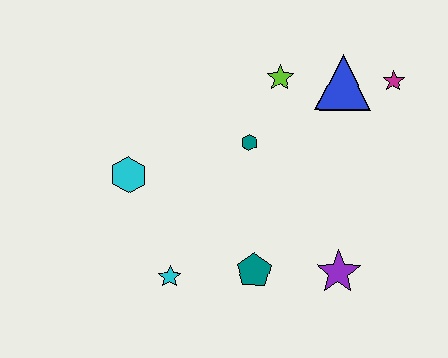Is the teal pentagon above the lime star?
No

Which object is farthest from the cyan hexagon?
The magenta star is farthest from the cyan hexagon.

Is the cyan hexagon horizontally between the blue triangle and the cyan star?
No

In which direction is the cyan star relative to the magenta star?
The cyan star is to the left of the magenta star.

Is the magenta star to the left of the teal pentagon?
No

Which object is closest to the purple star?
The teal pentagon is closest to the purple star.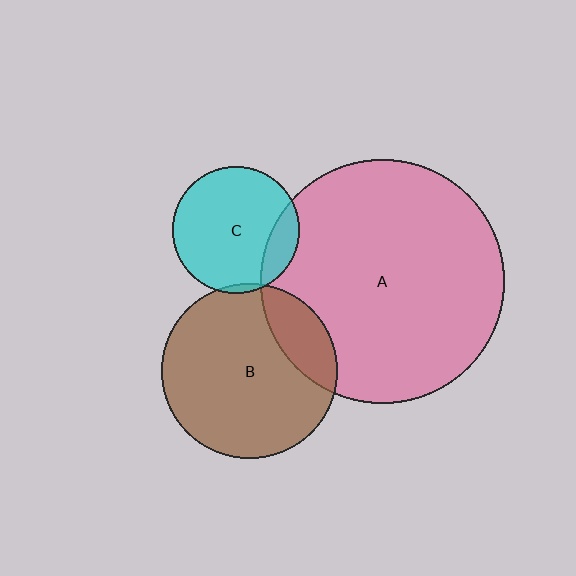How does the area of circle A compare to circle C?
Approximately 3.7 times.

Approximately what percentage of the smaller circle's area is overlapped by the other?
Approximately 5%.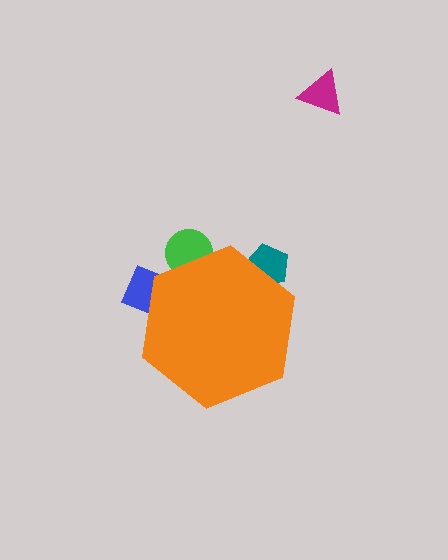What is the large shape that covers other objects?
An orange hexagon.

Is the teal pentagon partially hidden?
Yes, the teal pentagon is partially hidden behind the orange hexagon.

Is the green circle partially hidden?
Yes, the green circle is partially hidden behind the orange hexagon.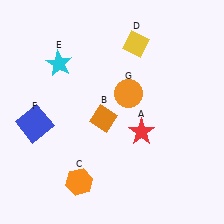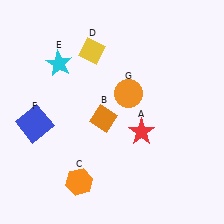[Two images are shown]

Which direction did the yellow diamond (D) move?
The yellow diamond (D) moved left.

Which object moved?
The yellow diamond (D) moved left.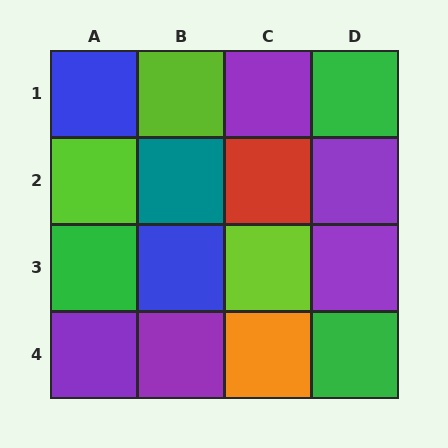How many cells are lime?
3 cells are lime.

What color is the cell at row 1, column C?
Purple.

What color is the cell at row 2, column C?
Red.